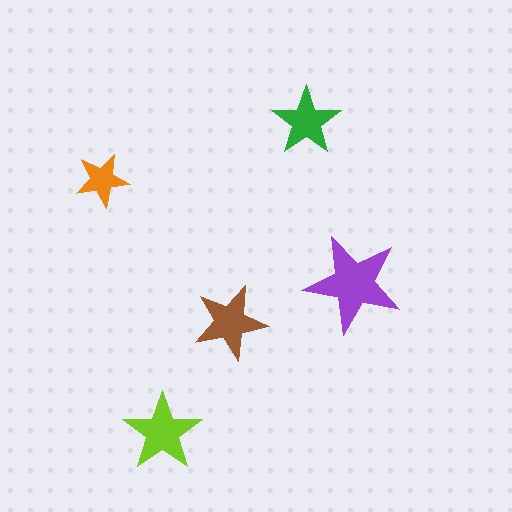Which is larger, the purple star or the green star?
The purple one.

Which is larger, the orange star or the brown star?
The brown one.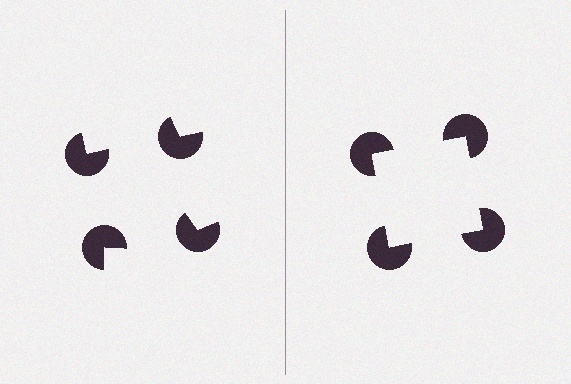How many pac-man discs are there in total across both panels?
8 — 4 on each side.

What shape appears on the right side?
An illusory square.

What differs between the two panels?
The pac-man discs are positioned identically on both sides; only the wedge orientations differ. On the right they align to a square; on the left they are misaligned.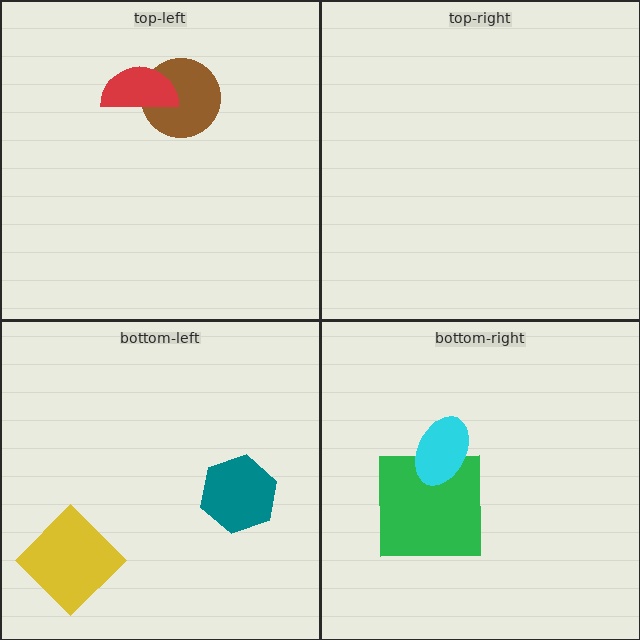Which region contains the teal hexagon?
The bottom-left region.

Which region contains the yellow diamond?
The bottom-left region.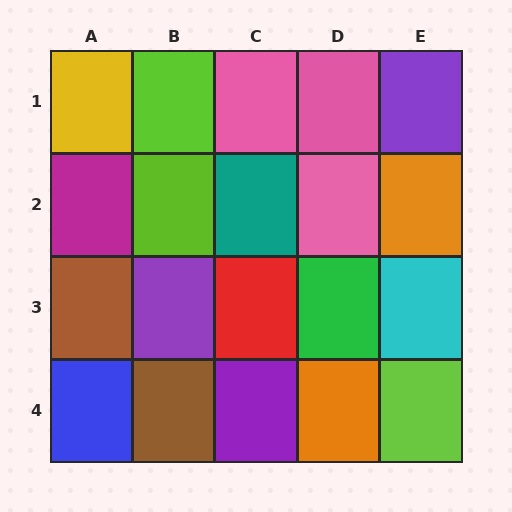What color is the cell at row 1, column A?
Yellow.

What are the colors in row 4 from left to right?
Blue, brown, purple, orange, lime.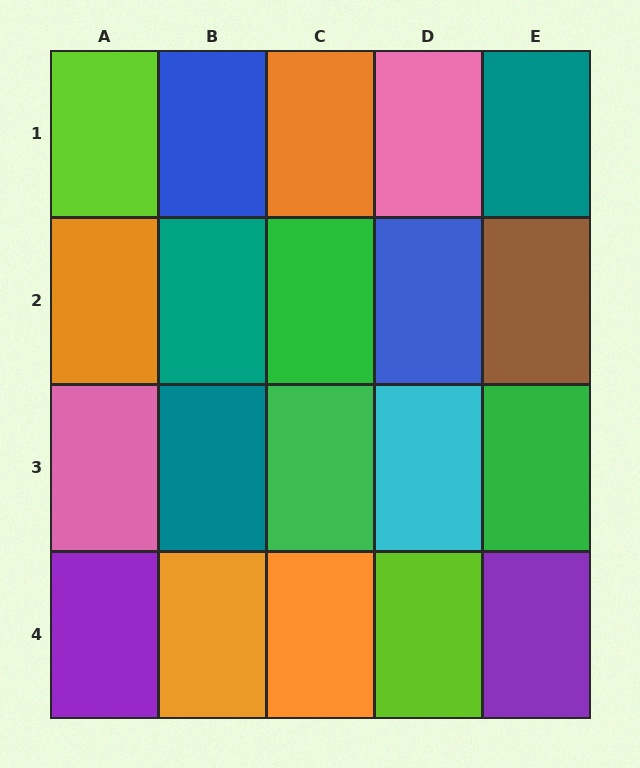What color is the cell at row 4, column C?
Orange.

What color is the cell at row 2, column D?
Blue.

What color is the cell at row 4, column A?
Purple.